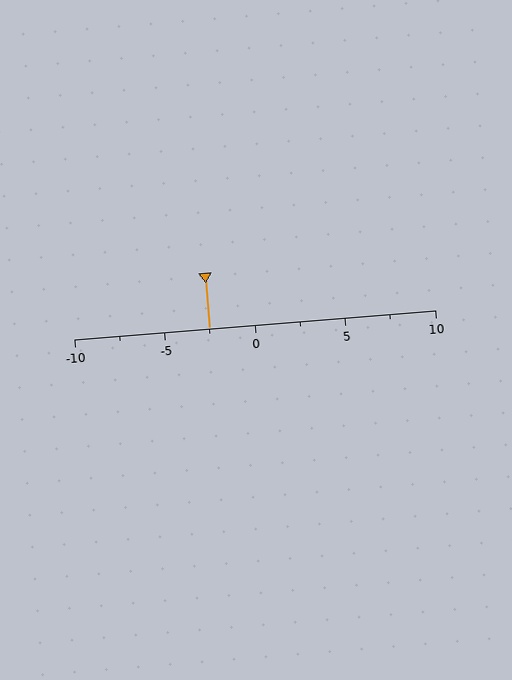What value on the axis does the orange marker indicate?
The marker indicates approximately -2.5.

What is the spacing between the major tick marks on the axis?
The major ticks are spaced 5 apart.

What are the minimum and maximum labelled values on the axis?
The axis runs from -10 to 10.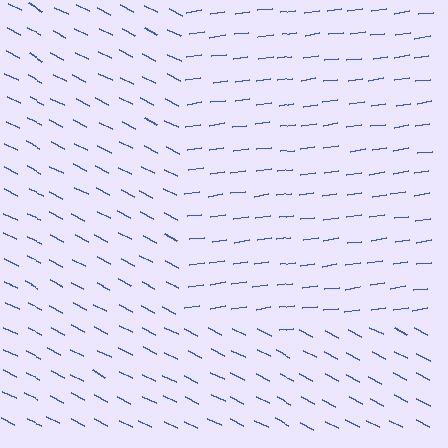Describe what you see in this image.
The image is filled with small blue line segments. A rectangle region in the image has lines oriented differently from the surrounding lines, creating a visible texture boundary.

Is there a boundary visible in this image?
Yes, there is a texture boundary formed by a change in line orientation.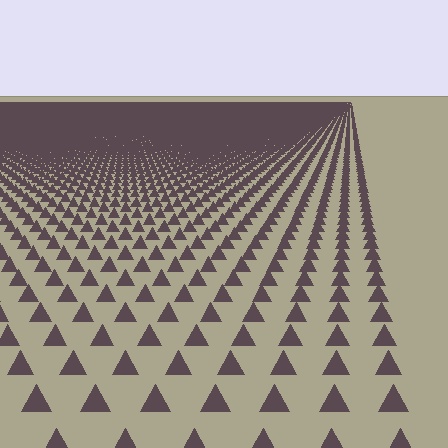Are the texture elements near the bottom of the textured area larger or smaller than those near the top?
Larger. Near the bottom, elements are closer to the viewer and appear at a bigger on-screen size.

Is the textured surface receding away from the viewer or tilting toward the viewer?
The surface is receding away from the viewer. Texture elements get smaller and denser toward the top.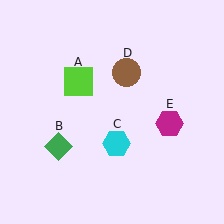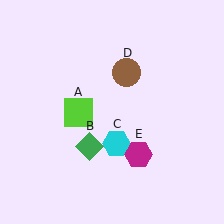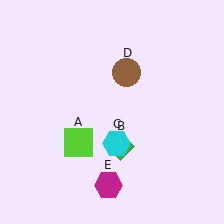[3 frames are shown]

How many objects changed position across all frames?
3 objects changed position: lime square (object A), green diamond (object B), magenta hexagon (object E).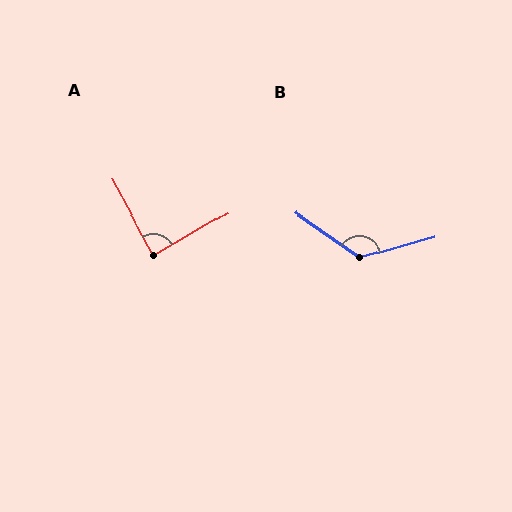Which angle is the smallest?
A, at approximately 89 degrees.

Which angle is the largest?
B, at approximately 129 degrees.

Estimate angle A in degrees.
Approximately 89 degrees.